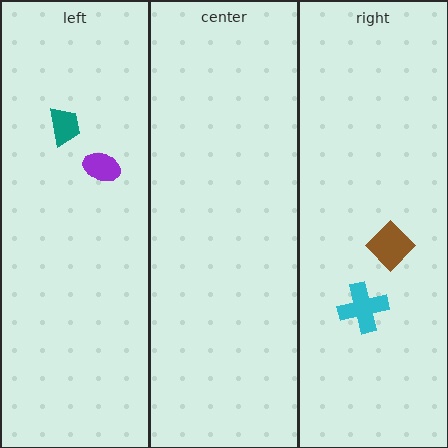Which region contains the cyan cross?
The right region.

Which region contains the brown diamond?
The right region.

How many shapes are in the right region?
2.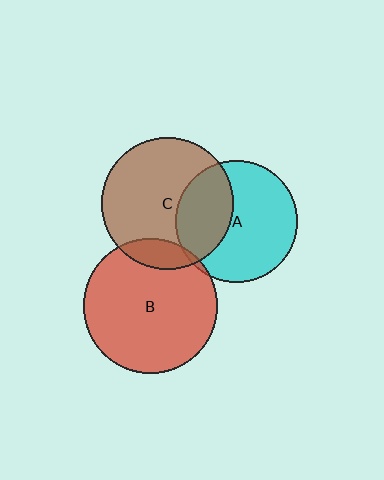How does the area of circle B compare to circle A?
Approximately 1.2 times.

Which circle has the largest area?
Circle B (red).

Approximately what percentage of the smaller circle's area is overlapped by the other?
Approximately 5%.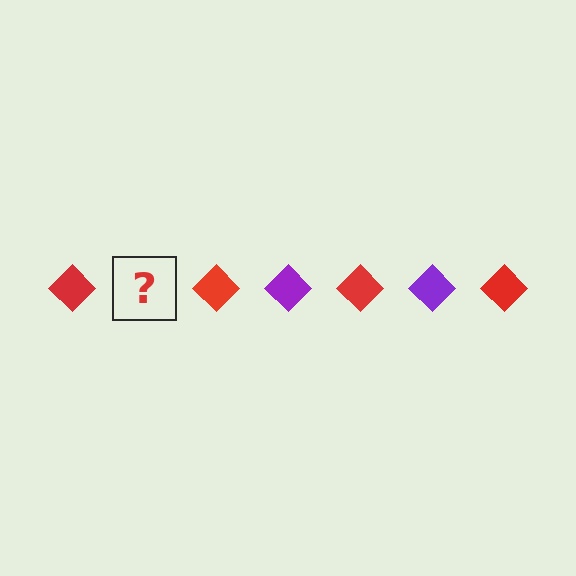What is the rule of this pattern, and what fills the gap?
The rule is that the pattern cycles through red, purple diamonds. The gap should be filled with a purple diamond.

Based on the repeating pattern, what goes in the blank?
The blank should be a purple diamond.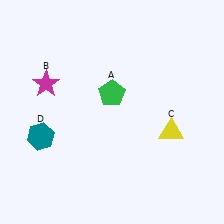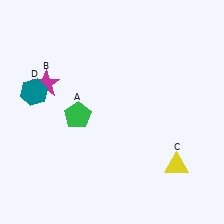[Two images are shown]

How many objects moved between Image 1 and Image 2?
3 objects moved between the two images.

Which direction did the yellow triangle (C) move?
The yellow triangle (C) moved down.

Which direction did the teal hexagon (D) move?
The teal hexagon (D) moved up.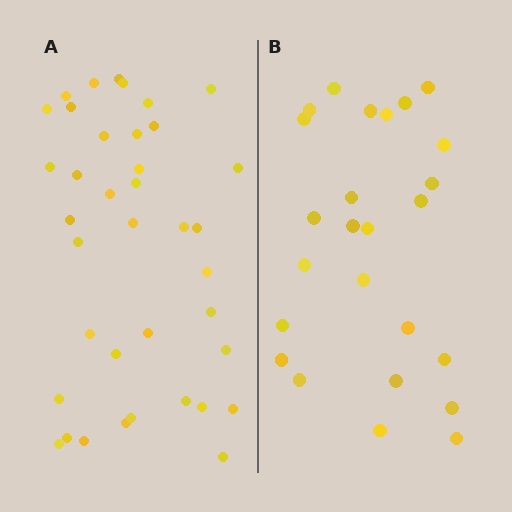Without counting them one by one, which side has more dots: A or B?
Region A (the left region) has more dots.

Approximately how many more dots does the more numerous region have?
Region A has approximately 15 more dots than region B.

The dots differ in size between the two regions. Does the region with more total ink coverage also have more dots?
No. Region B has more total ink coverage because its dots are larger, but region A actually contains more individual dots. Total area can be misleading — the number of items is what matters here.